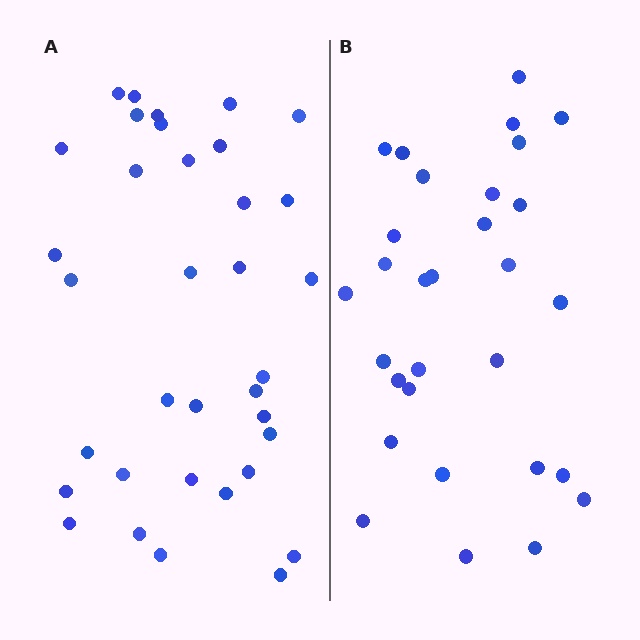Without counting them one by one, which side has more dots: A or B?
Region A (the left region) has more dots.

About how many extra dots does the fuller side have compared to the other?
Region A has about 5 more dots than region B.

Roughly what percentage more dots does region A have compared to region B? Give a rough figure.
About 15% more.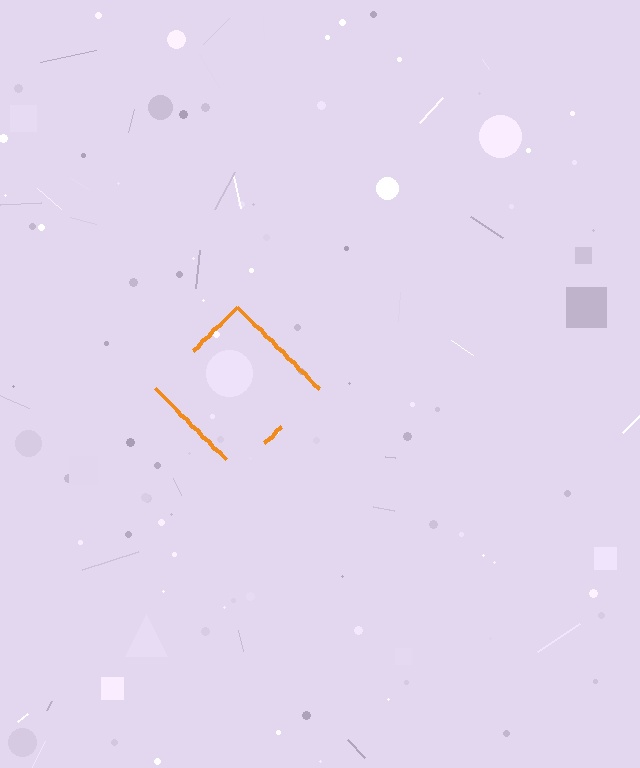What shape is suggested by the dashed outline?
The dashed outline suggests a diamond.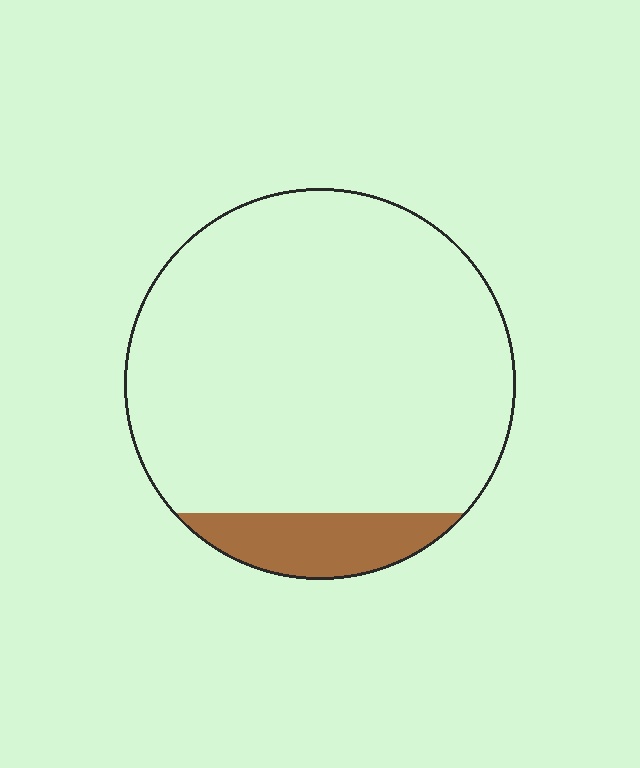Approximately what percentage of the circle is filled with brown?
Approximately 10%.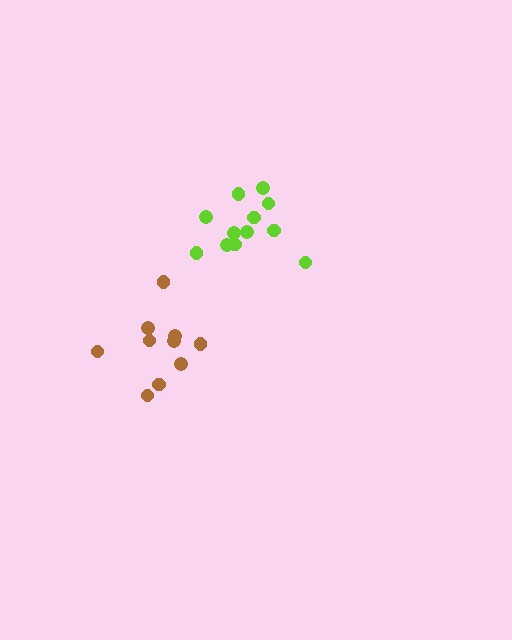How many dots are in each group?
Group 1: 10 dots, Group 2: 12 dots (22 total).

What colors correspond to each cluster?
The clusters are colored: brown, lime.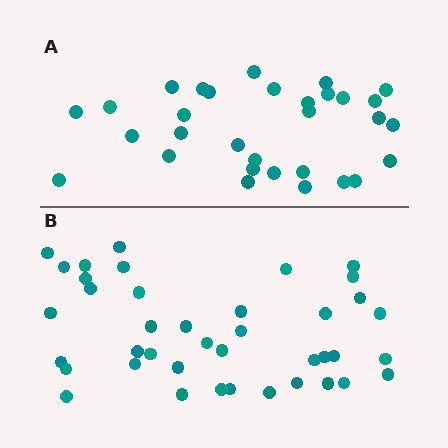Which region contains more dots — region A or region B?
Region B (the bottom region) has more dots.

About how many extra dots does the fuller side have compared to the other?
Region B has roughly 8 or so more dots than region A.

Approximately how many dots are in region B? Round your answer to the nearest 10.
About 40 dots.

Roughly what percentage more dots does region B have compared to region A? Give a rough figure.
About 30% more.